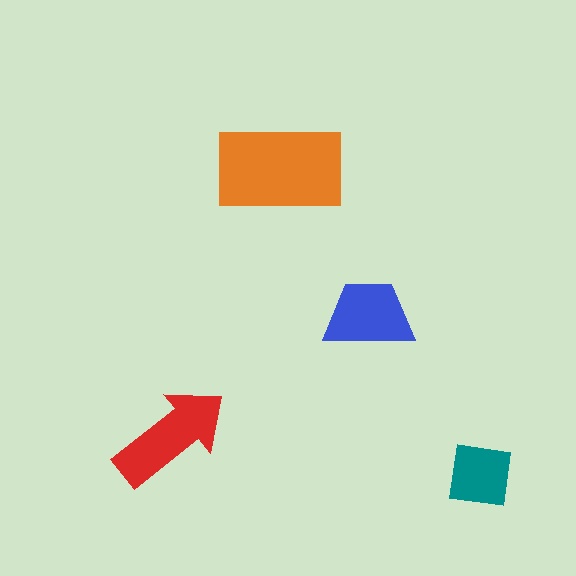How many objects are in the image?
There are 4 objects in the image.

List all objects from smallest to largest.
The teal square, the blue trapezoid, the red arrow, the orange rectangle.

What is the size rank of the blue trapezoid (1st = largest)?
3rd.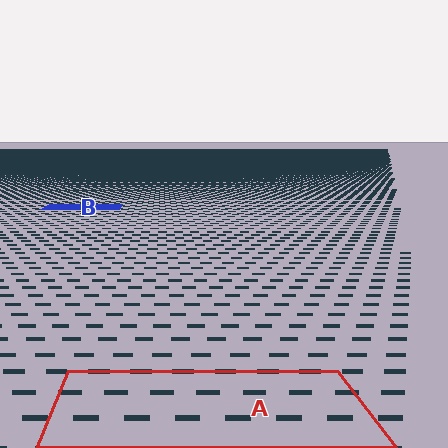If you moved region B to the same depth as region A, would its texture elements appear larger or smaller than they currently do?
They would appear larger. At a closer depth, the same texture elements are projected at a bigger on-screen size.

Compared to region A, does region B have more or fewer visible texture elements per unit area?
Region B has more texture elements per unit area — they are packed more densely because it is farther away.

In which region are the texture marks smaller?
The texture marks are smaller in region B, because it is farther away.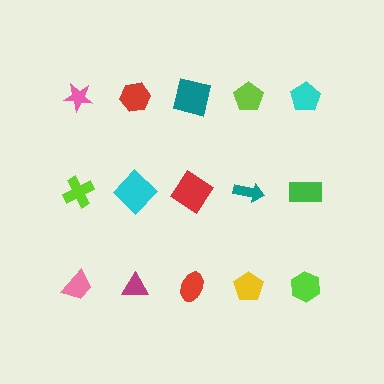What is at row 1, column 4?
A lime pentagon.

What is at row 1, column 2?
A red hexagon.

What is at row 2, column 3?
A red diamond.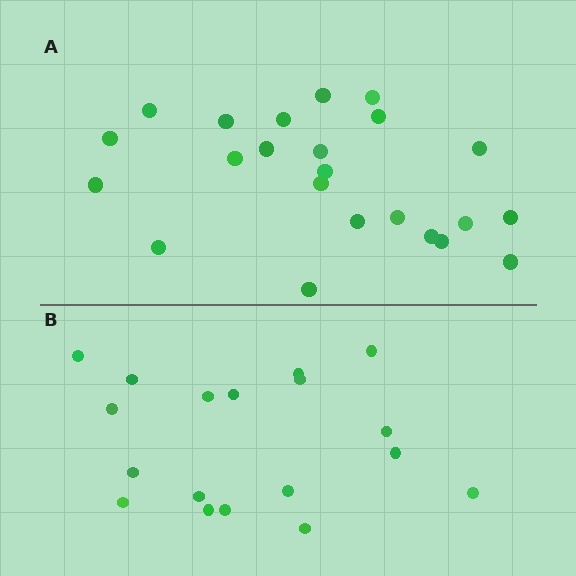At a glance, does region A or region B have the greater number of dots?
Region A (the top region) has more dots.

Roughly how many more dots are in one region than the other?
Region A has about 5 more dots than region B.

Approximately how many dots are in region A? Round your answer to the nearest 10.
About 20 dots. (The exact count is 23, which rounds to 20.)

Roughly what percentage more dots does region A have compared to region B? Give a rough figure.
About 30% more.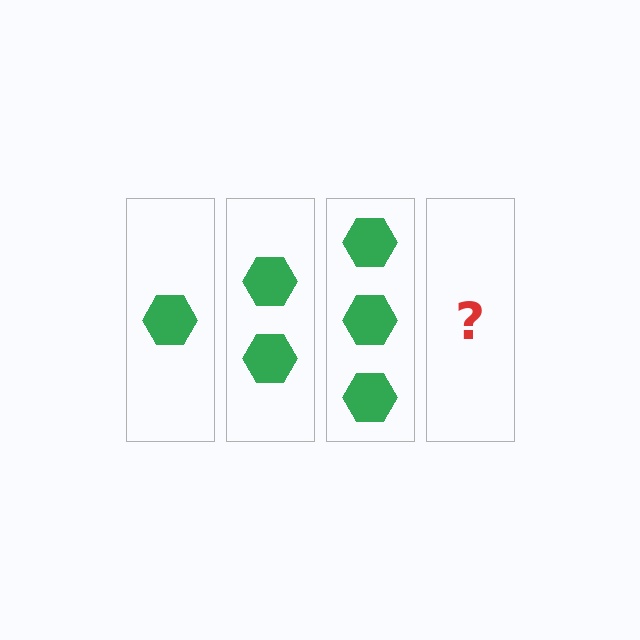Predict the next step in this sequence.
The next step is 4 hexagons.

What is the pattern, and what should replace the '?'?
The pattern is that each step adds one more hexagon. The '?' should be 4 hexagons.